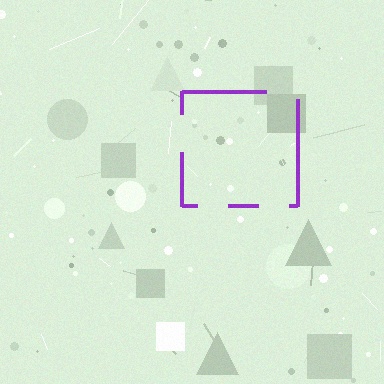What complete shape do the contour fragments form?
The contour fragments form a square.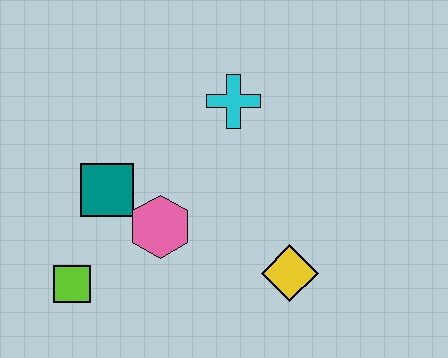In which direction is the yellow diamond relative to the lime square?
The yellow diamond is to the right of the lime square.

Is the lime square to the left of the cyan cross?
Yes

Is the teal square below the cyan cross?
Yes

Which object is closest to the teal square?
The pink hexagon is closest to the teal square.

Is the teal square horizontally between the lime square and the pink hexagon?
Yes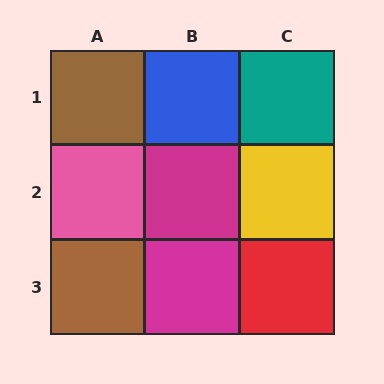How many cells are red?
1 cell is red.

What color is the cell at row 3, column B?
Magenta.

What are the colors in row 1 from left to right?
Brown, blue, teal.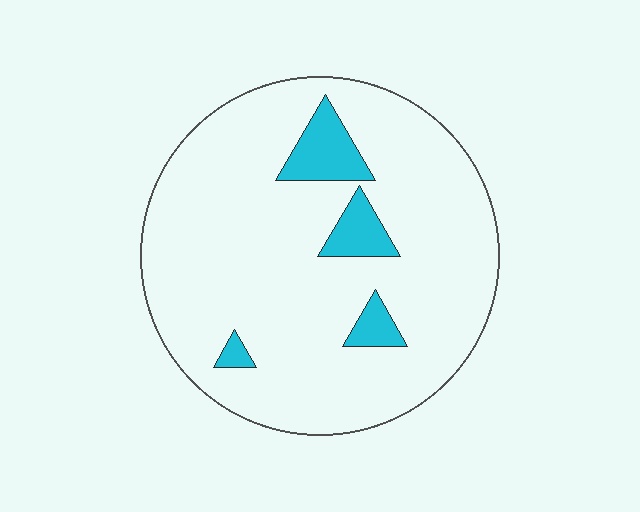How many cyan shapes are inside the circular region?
4.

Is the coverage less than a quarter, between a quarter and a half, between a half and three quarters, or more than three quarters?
Less than a quarter.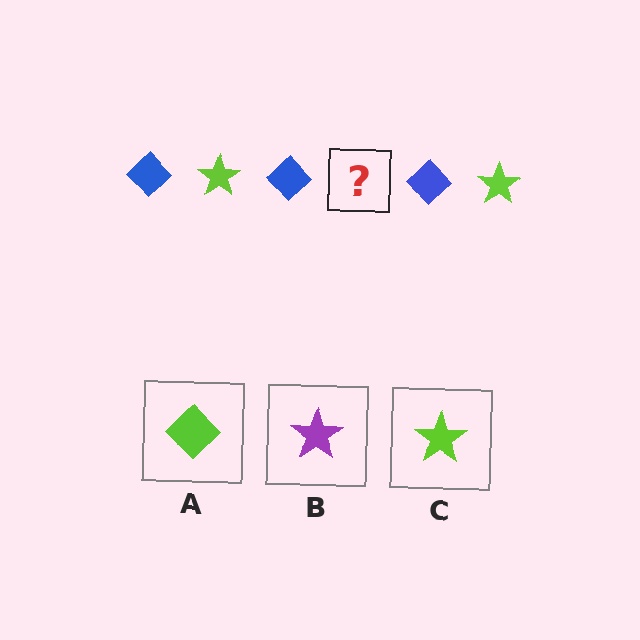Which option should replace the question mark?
Option C.